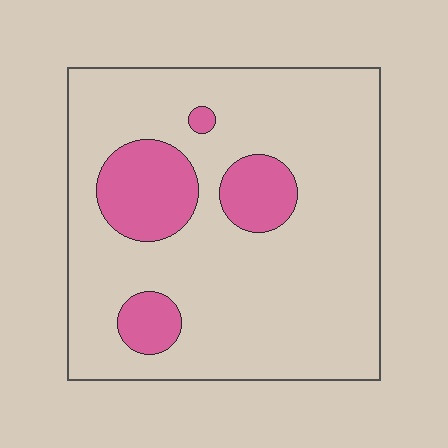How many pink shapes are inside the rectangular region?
4.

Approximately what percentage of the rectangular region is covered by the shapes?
Approximately 15%.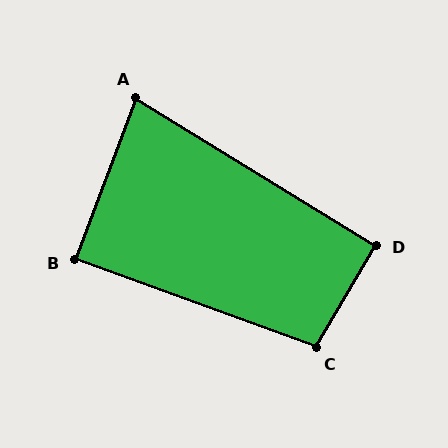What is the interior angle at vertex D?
Approximately 91 degrees (approximately right).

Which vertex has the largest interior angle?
C, at approximately 101 degrees.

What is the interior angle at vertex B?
Approximately 89 degrees (approximately right).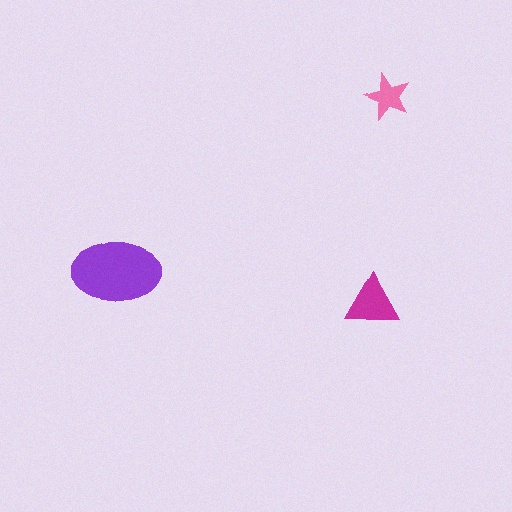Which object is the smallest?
The pink star.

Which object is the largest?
The purple ellipse.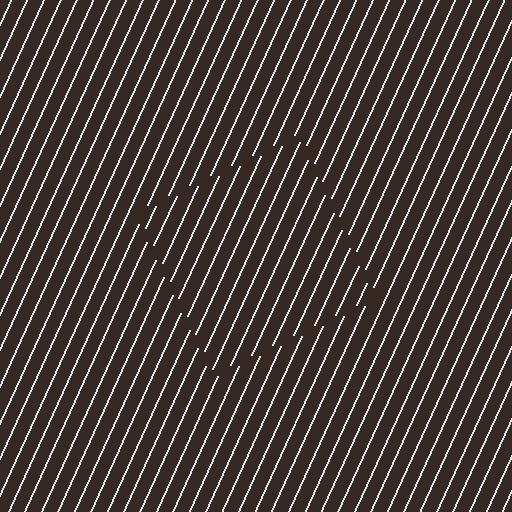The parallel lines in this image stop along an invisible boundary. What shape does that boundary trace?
An illusory square. The interior of the shape contains the same grating, shifted by half a period — the contour is defined by the phase discontinuity where line-ends from the inner and outer gratings abut.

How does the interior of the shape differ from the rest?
The interior of the shape contains the same grating, shifted by half a period — the contour is defined by the phase discontinuity where line-ends from the inner and outer gratings abut.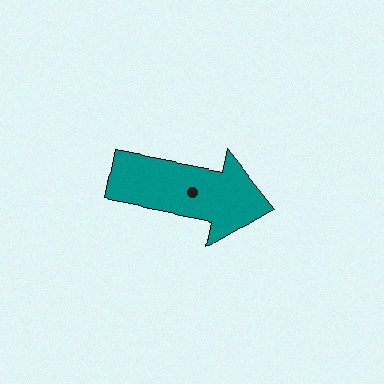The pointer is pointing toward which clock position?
Roughly 3 o'clock.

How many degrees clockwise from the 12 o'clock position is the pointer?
Approximately 101 degrees.